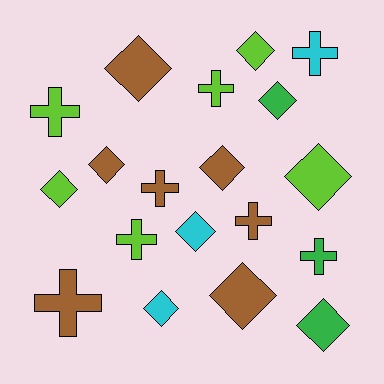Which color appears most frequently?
Brown, with 7 objects.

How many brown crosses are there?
There are 3 brown crosses.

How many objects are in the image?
There are 19 objects.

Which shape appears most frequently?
Diamond, with 11 objects.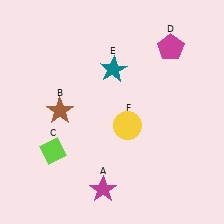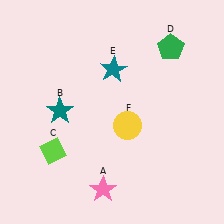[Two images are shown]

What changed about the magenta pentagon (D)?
In Image 1, D is magenta. In Image 2, it changed to green.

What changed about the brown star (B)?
In Image 1, B is brown. In Image 2, it changed to teal.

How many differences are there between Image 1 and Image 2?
There are 3 differences between the two images.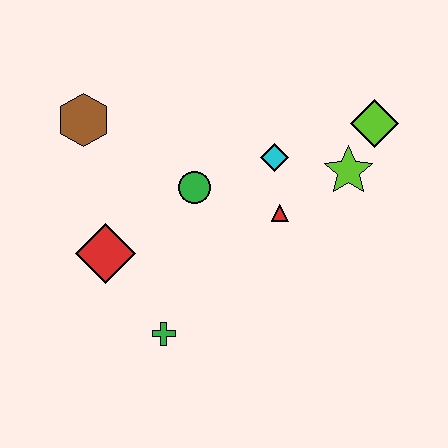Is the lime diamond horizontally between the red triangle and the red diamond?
No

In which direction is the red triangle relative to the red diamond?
The red triangle is to the right of the red diamond.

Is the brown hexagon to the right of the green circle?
No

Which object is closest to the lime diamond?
The lime star is closest to the lime diamond.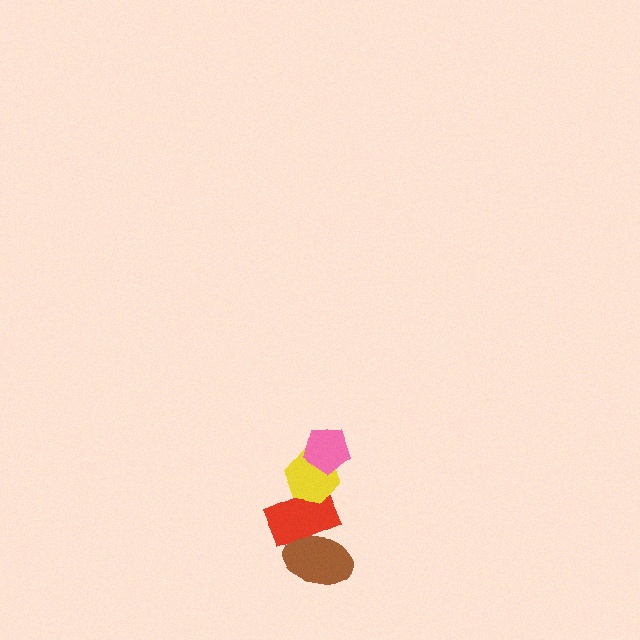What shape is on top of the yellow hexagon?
The pink pentagon is on top of the yellow hexagon.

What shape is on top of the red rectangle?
The yellow hexagon is on top of the red rectangle.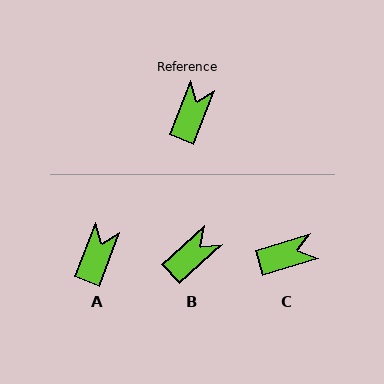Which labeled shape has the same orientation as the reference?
A.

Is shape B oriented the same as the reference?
No, it is off by about 26 degrees.